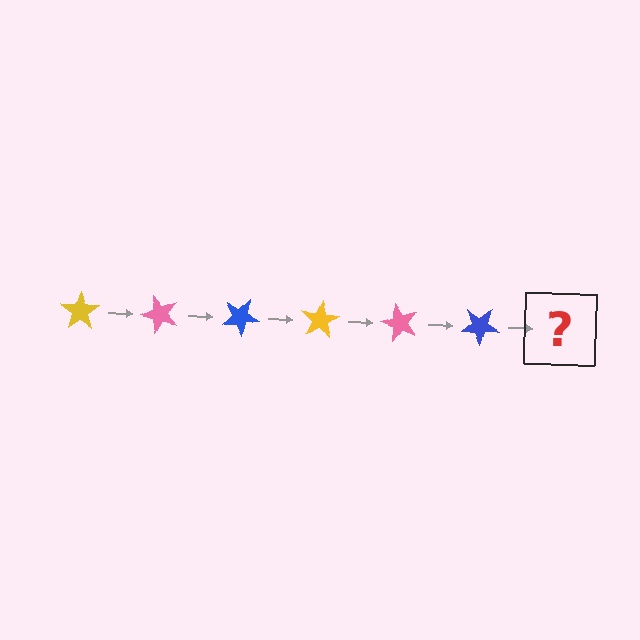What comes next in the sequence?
The next element should be a yellow star, rotated 300 degrees from the start.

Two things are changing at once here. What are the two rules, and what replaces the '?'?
The two rules are that it rotates 50 degrees each step and the color cycles through yellow, pink, and blue. The '?' should be a yellow star, rotated 300 degrees from the start.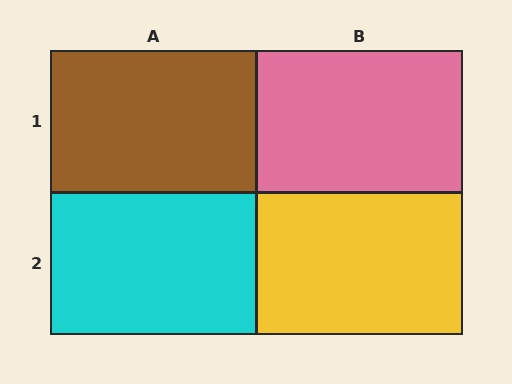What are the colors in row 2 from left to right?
Cyan, yellow.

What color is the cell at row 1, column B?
Pink.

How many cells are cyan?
1 cell is cyan.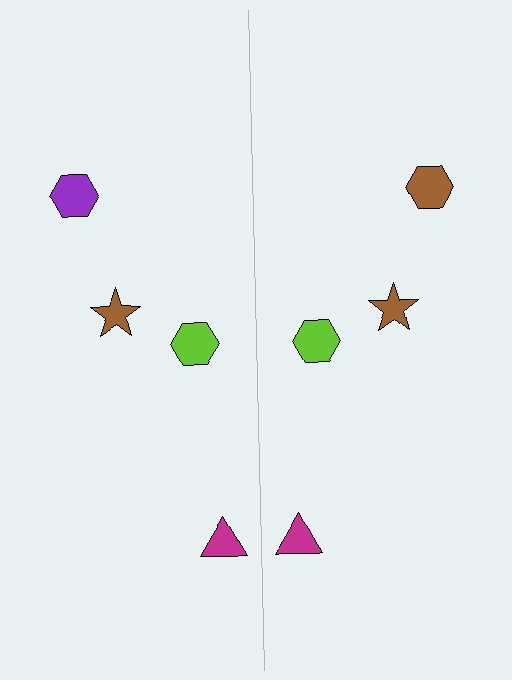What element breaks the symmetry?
The brown hexagon on the right side breaks the symmetry — its mirror counterpart is purple.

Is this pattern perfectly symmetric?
No, the pattern is not perfectly symmetric. The brown hexagon on the right side breaks the symmetry — its mirror counterpart is purple.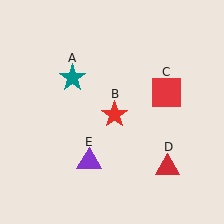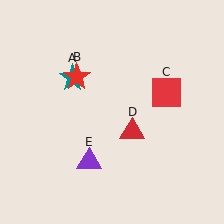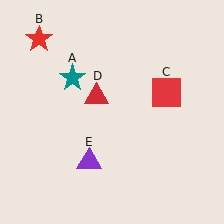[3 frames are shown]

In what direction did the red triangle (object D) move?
The red triangle (object D) moved up and to the left.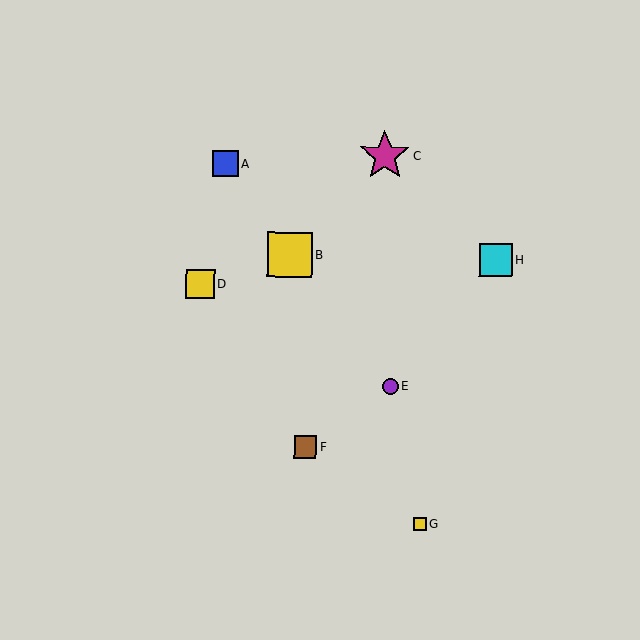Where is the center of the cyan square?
The center of the cyan square is at (495, 260).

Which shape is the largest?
The magenta star (labeled C) is the largest.